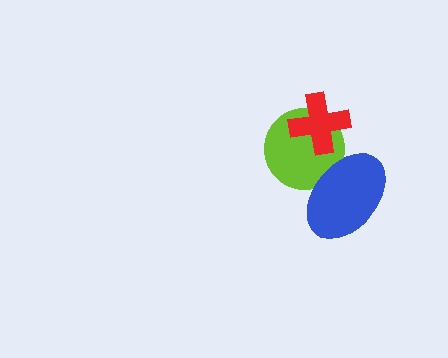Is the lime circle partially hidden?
Yes, it is partially covered by another shape.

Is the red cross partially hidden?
No, no other shape covers it.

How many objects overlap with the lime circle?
2 objects overlap with the lime circle.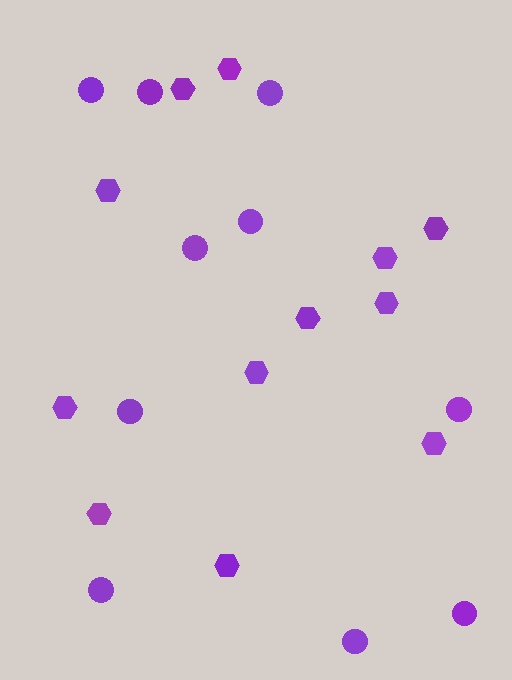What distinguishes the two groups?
There are 2 groups: one group of hexagons (12) and one group of circles (10).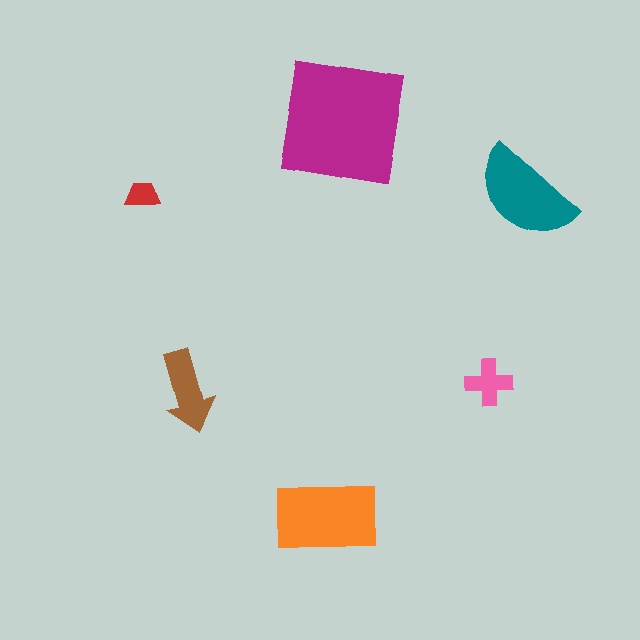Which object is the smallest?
The red trapezoid.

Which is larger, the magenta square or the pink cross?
The magenta square.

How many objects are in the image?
There are 6 objects in the image.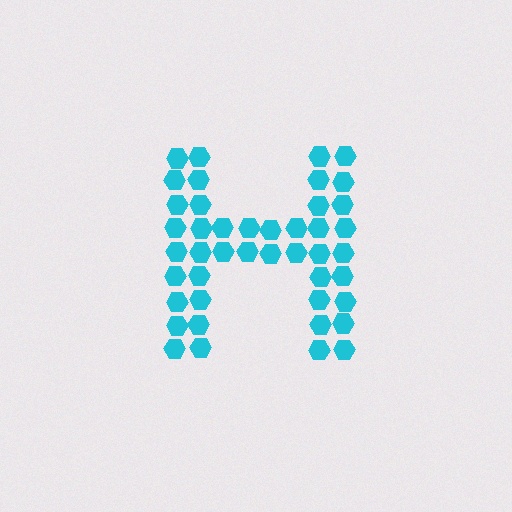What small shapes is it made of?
It is made of small hexagons.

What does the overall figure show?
The overall figure shows the letter H.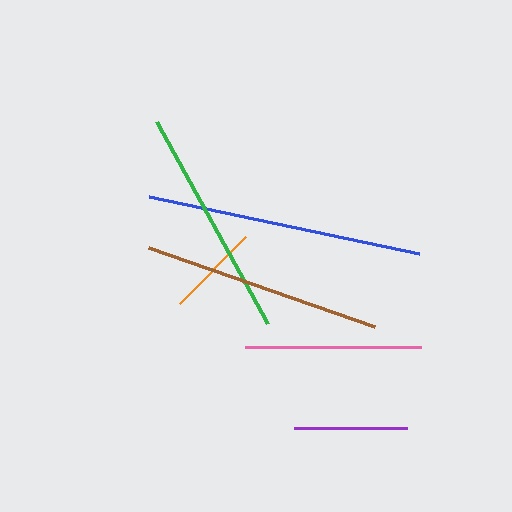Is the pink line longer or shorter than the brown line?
The brown line is longer than the pink line.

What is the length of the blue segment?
The blue segment is approximately 276 pixels long.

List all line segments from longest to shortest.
From longest to shortest: blue, brown, green, pink, purple, orange.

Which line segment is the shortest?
The orange line is the shortest at approximately 94 pixels.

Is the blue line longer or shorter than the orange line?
The blue line is longer than the orange line.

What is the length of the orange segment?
The orange segment is approximately 94 pixels long.